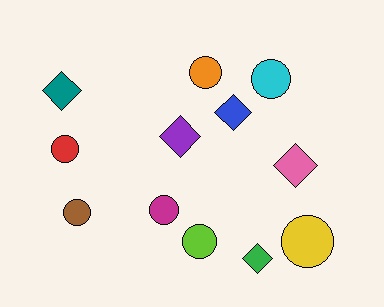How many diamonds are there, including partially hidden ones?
There are 5 diamonds.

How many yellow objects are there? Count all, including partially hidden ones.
There is 1 yellow object.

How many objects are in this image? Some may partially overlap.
There are 12 objects.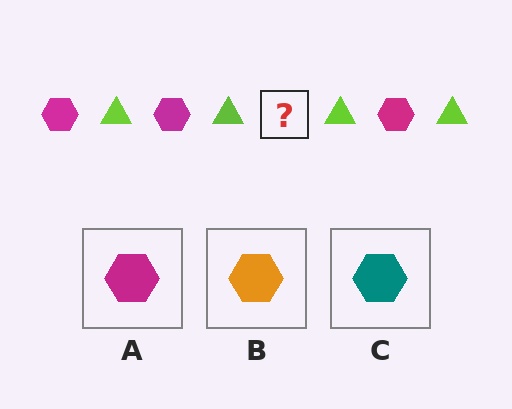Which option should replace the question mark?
Option A.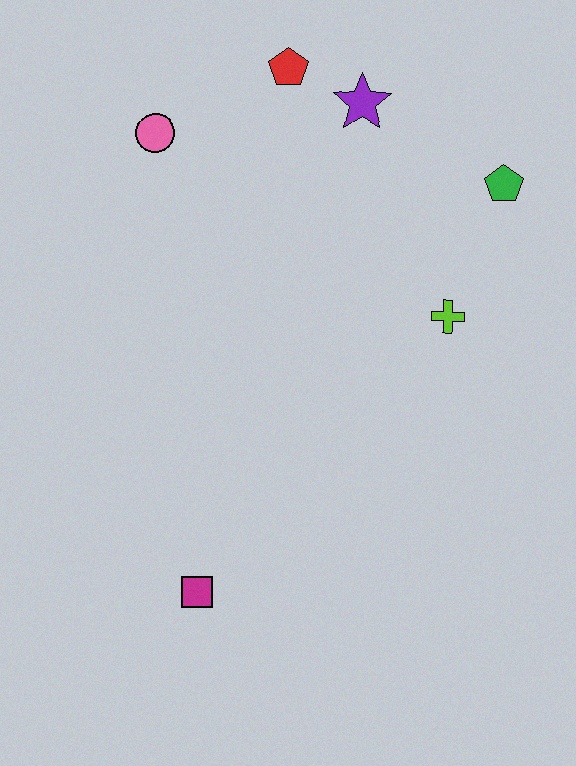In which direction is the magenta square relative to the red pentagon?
The magenta square is below the red pentagon.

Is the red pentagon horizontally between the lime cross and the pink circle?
Yes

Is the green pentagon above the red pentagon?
No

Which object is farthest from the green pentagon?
The magenta square is farthest from the green pentagon.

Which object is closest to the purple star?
The red pentagon is closest to the purple star.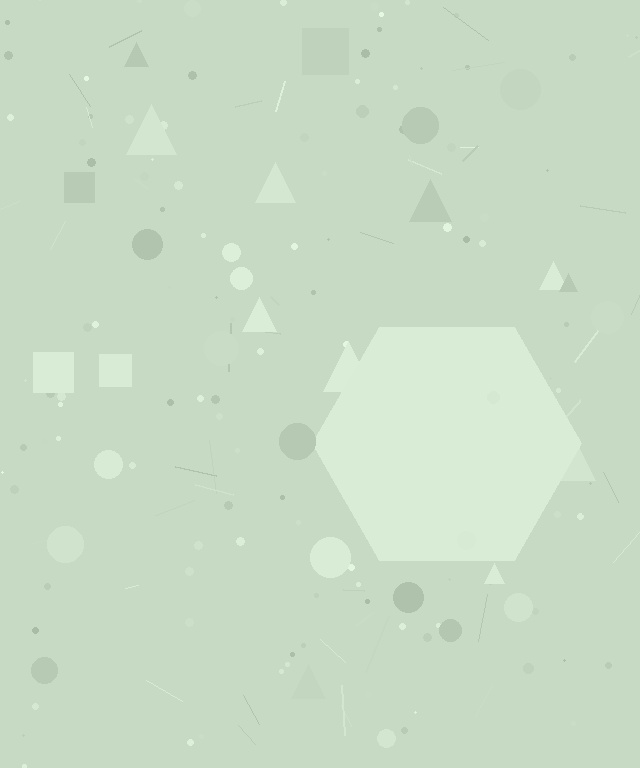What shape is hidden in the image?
A hexagon is hidden in the image.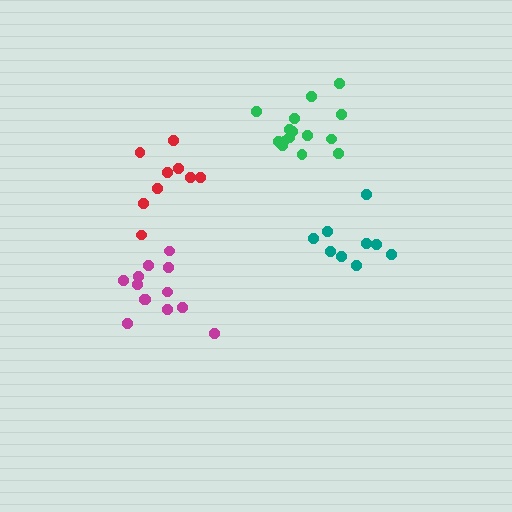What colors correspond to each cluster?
The clusters are colored: green, red, magenta, teal.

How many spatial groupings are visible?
There are 4 spatial groupings.